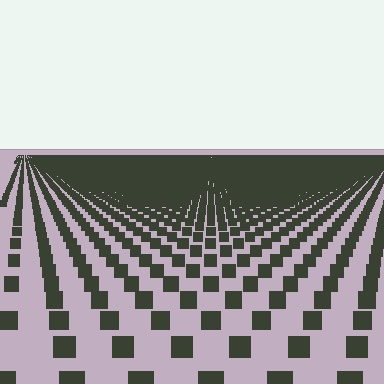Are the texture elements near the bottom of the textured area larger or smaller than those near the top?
Larger. Near the bottom, elements are closer to the viewer and appear at a bigger on-screen size.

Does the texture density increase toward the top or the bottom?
Density increases toward the top.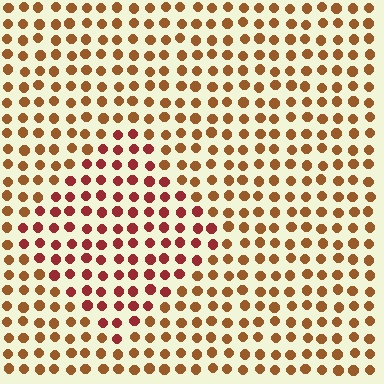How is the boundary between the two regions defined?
The boundary is defined purely by a slight shift in hue (about 32 degrees). Spacing, size, and orientation are identical on both sides.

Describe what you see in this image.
The image is filled with small brown elements in a uniform arrangement. A diamond-shaped region is visible where the elements are tinted to a slightly different hue, forming a subtle color boundary.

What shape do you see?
I see a diamond.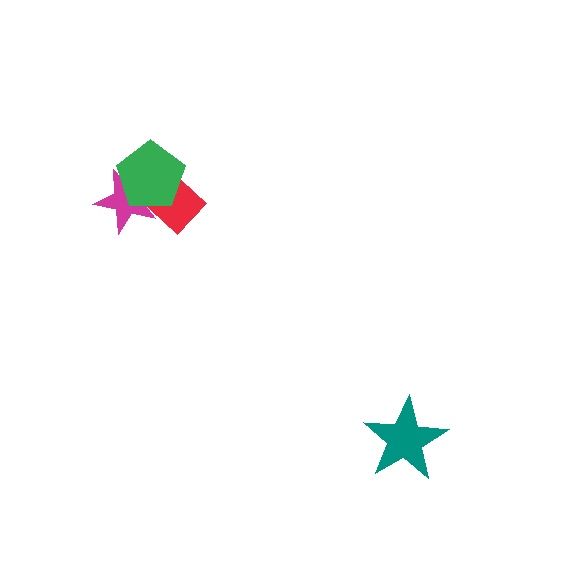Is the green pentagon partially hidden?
No, no other shape covers it.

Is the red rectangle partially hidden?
Yes, it is partially covered by another shape.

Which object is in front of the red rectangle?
The green pentagon is in front of the red rectangle.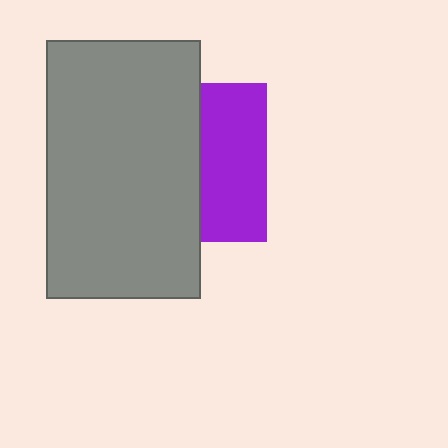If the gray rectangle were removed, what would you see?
You would see the complete purple square.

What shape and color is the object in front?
The object in front is a gray rectangle.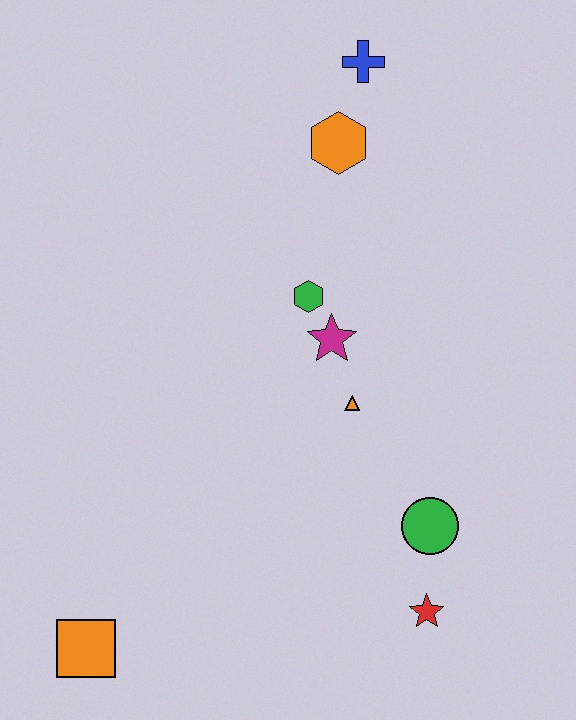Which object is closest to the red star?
The green circle is closest to the red star.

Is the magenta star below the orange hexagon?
Yes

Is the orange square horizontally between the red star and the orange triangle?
No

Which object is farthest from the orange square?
The blue cross is farthest from the orange square.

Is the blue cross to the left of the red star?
Yes